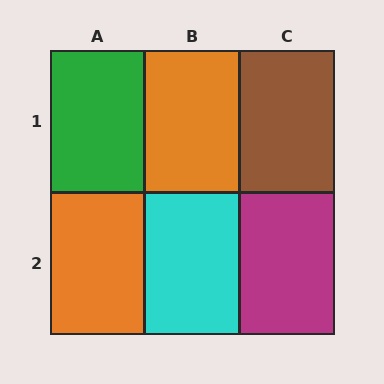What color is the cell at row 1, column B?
Orange.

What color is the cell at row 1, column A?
Green.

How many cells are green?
1 cell is green.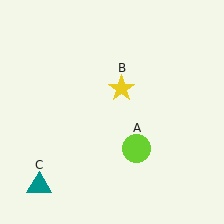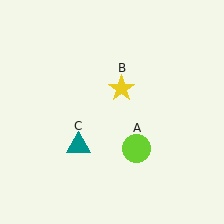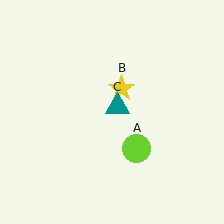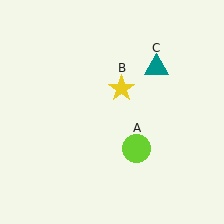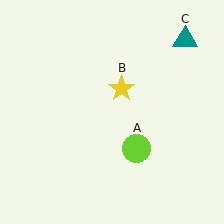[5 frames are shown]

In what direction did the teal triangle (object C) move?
The teal triangle (object C) moved up and to the right.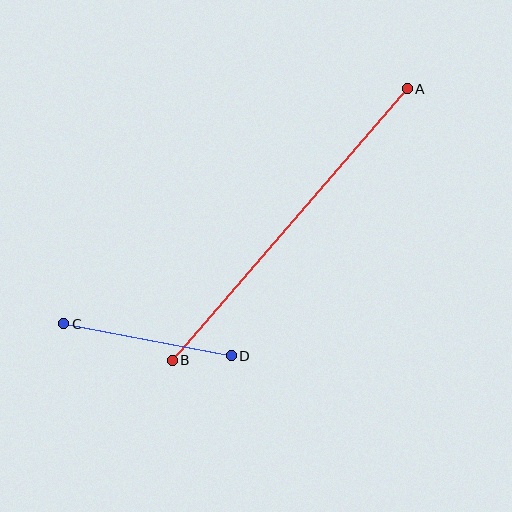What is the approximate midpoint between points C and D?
The midpoint is at approximately (148, 340) pixels.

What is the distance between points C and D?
The distance is approximately 171 pixels.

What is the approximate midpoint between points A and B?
The midpoint is at approximately (290, 224) pixels.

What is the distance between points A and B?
The distance is approximately 359 pixels.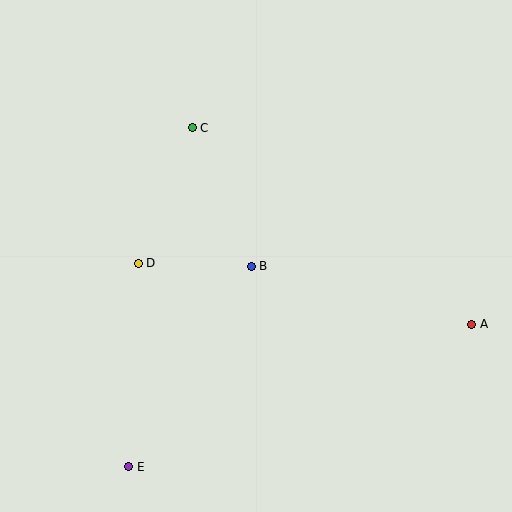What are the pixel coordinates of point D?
Point D is at (138, 263).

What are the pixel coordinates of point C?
Point C is at (192, 128).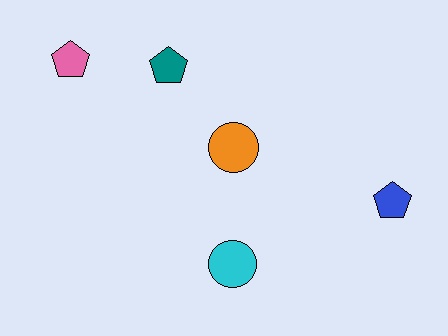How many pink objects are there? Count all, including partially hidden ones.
There is 1 pink object.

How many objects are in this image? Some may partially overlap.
There are 5 objects.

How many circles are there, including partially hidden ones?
There are 2 circles.